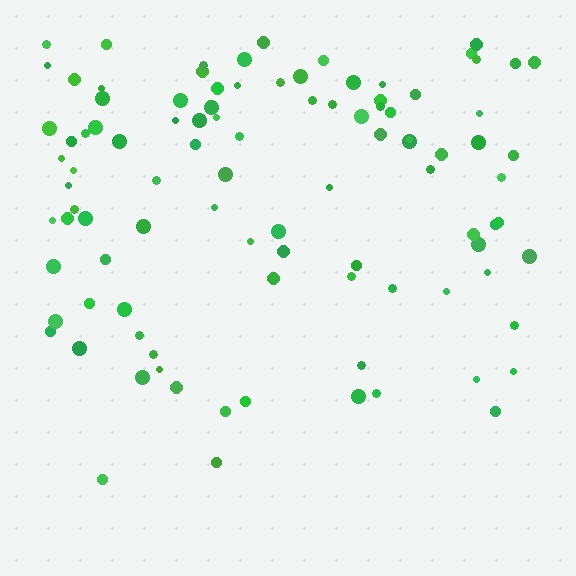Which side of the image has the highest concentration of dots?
The top.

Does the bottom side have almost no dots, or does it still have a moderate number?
Still a moderate number, just noticeably fewer than the top.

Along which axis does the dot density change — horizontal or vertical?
Vertical.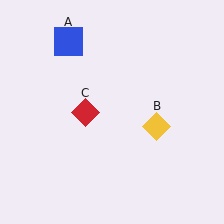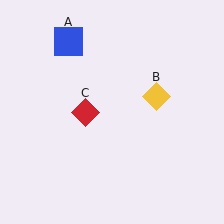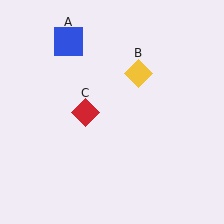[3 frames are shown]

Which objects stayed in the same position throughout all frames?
Blue square (object A) and red diamond (object C) remained stationary.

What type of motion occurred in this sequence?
The yellow diamond (object B) rotated counterclockwise around the center of the scene.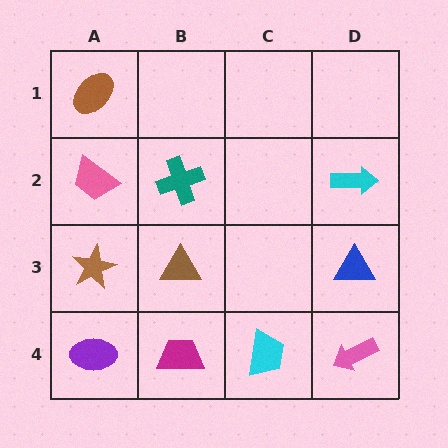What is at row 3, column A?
A brown star.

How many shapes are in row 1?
1 shape.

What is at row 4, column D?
A pink arrow.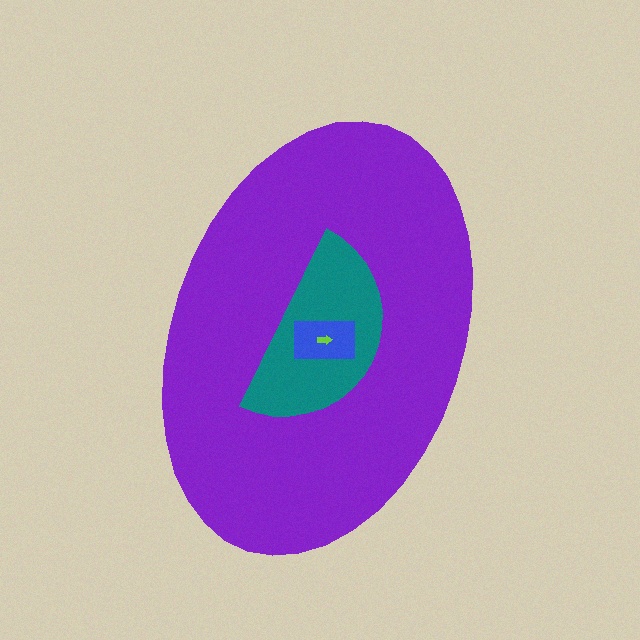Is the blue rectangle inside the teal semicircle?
Yes.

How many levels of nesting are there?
4.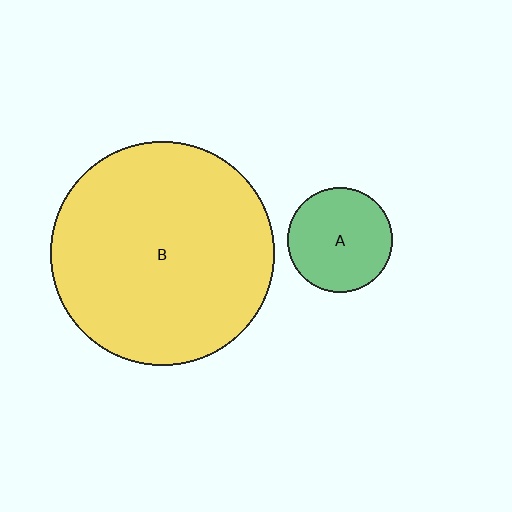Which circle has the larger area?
Circle B (yellow).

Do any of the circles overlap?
No, none of the circles overlap.